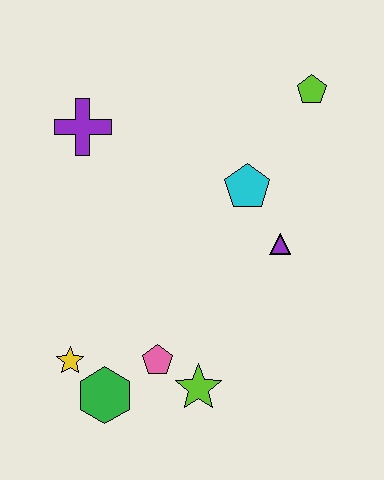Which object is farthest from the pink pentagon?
The lime pentagon is farthest from the pink pentagon.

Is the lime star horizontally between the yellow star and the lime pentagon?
Yes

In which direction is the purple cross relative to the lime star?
The purple cross is above the lime star.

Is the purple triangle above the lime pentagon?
No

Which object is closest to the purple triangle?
The cyan pentagon is closest to the purple triangle.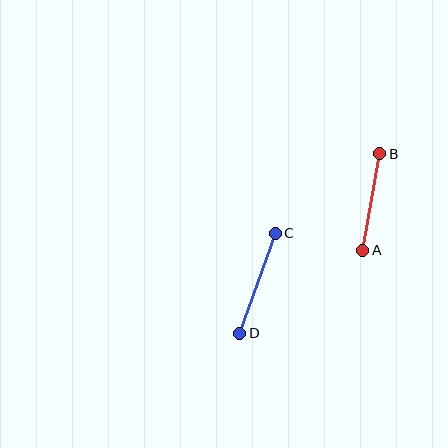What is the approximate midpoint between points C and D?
The midpoint is at approximately (258, 283) pixels.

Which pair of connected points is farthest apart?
Points C and D are farthest apart.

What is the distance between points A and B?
The distance is approximately 98 pixels.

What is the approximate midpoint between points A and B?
The midpoint is at approximately (371, 202) pixels.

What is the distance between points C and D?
The distance is approximately 106 pixels.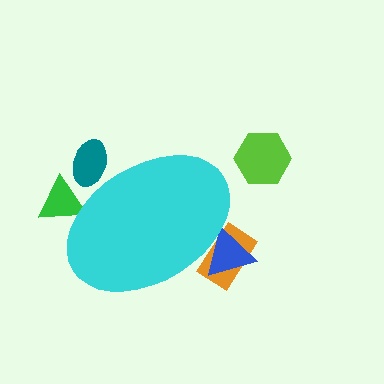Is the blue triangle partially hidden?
Yes, the blue triangle is partially hidden behind the cyan ellipse.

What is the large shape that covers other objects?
A cyan ellipse.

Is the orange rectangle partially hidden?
Yes, the orange rectangle is partially hidden behind the cyan ellipse.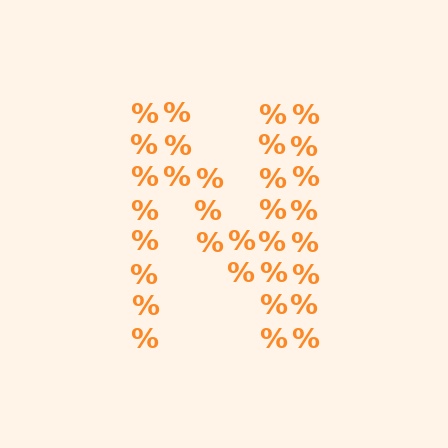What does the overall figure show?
The overall figure shows the letter N.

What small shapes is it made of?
It is made of small percent signs.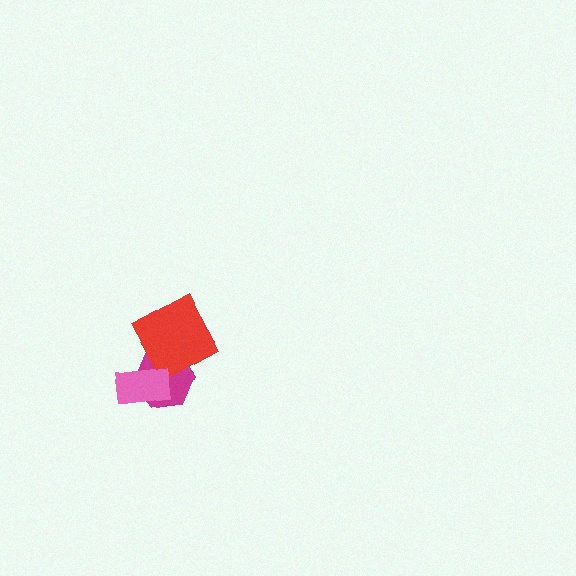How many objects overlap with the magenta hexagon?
2 objects overlap with the magenta hexagon.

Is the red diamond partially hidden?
Yes, it is partially covered by another shape.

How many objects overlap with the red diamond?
2 objects overlap with the red diamond.